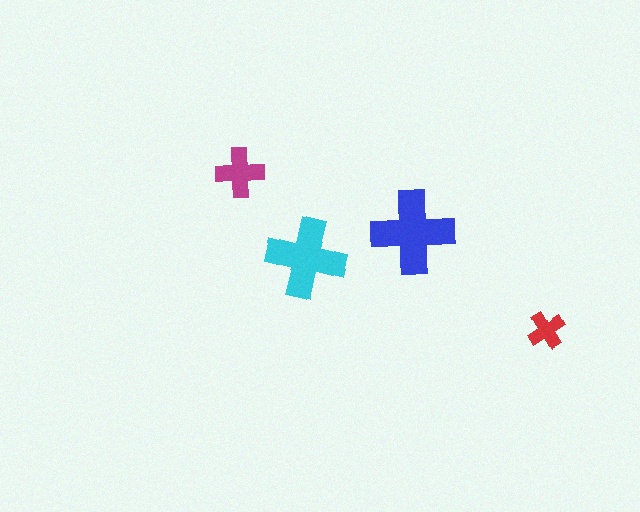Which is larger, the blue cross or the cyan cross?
The blue one.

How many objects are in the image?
There are 4 objects in the image.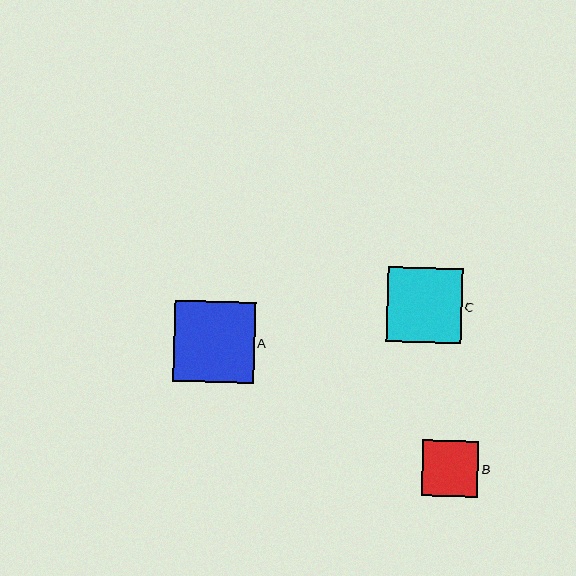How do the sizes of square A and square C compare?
Square A and square C are approximately the same size.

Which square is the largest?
Square A is the largest with a size of approximately 81 pixels.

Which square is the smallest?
Square B is the smallest with a size of approximately 56 pixels.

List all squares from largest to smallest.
From largest to smallest: A, C, B.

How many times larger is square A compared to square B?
Square A is approximately 1.4 times the size of square B.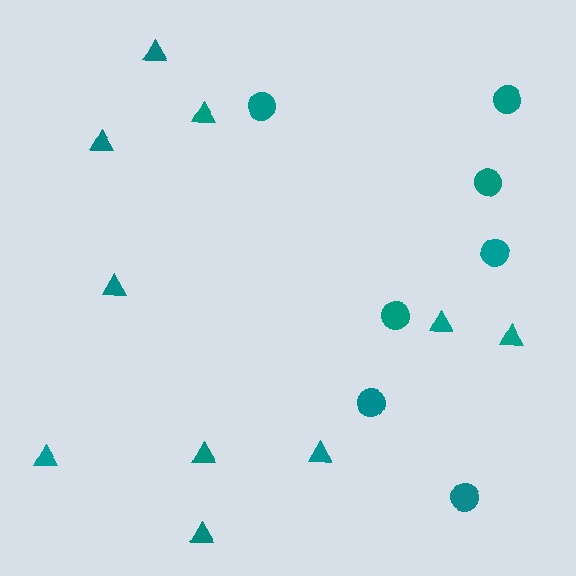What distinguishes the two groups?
There are 2 groups: one group of triangles (10) and one group of circles (7).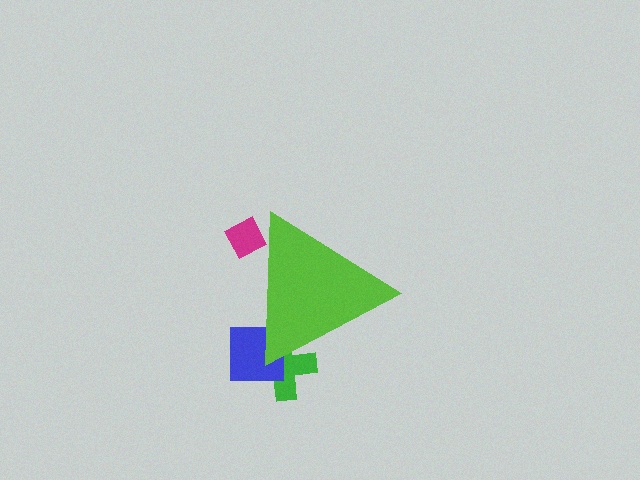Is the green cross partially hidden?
Yes, the green cross is partially hidden behind the lime triangle.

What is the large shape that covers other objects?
A lime triangle.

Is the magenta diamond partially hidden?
Yes, the magenta diamond is partially hidden behind the lime triangle.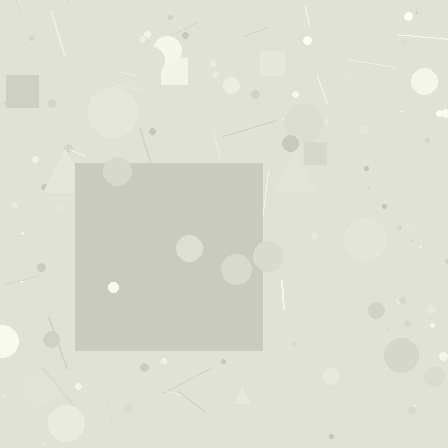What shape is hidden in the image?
A square is hidden in the image.